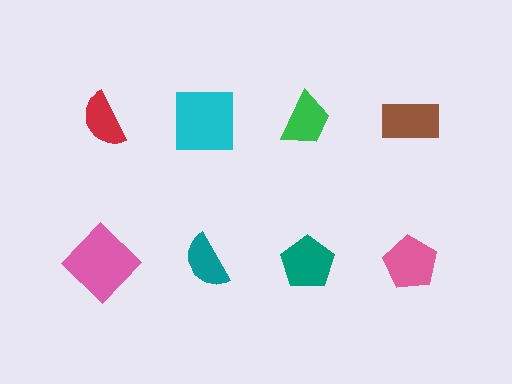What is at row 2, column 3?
A teal pentagon.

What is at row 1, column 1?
A red semicircle.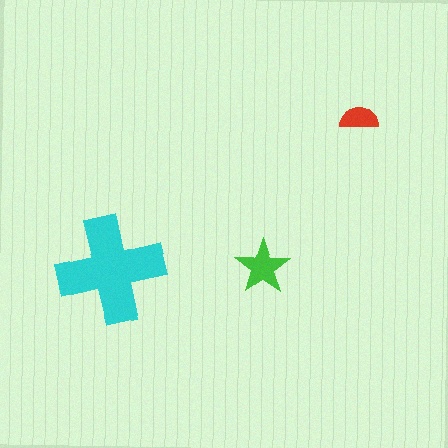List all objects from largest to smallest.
The cyan cross, the green star, the red semicircle.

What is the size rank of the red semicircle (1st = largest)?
3rd.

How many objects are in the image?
There are 3 objects in the image.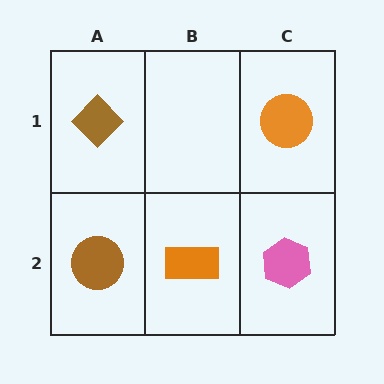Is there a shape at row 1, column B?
No, that cell is empty.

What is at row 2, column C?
A pink hexagon.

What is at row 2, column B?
An orange rectangle.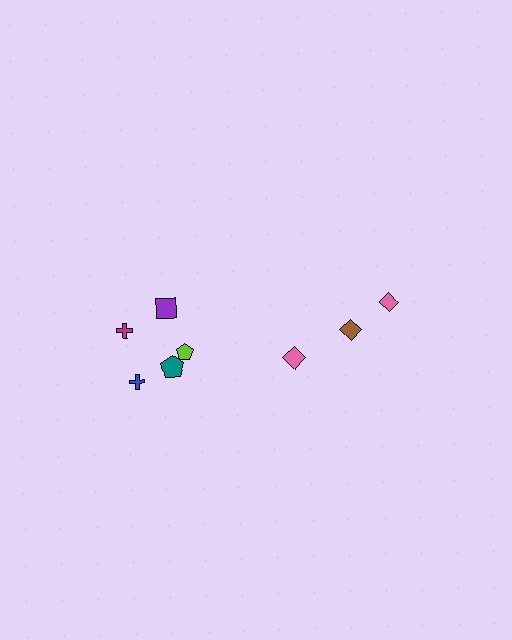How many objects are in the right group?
There are 3 objects.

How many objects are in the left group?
There are 5 objects.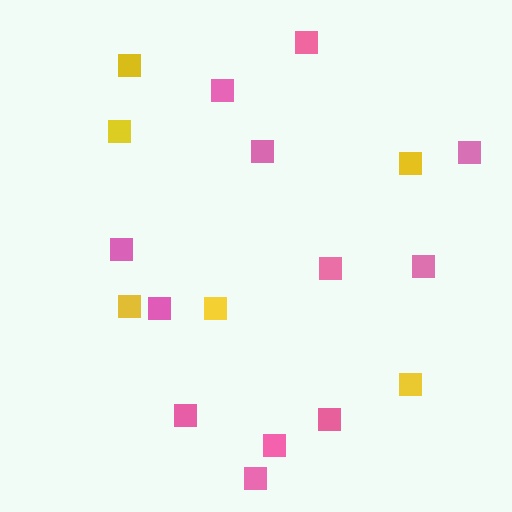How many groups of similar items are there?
There are 2 groups: one group of yellow squares (6) and one group of pink squares (12).